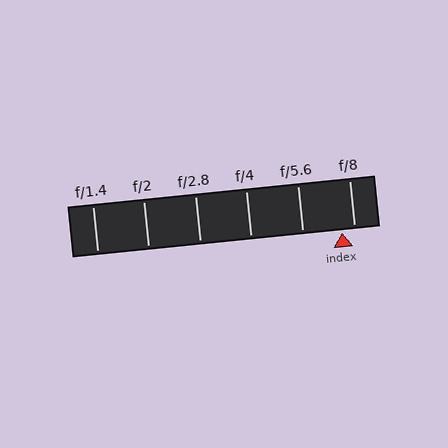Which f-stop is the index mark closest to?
The index mark is closest to f/8.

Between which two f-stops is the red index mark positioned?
The index mark is between f/5.6 and f/8.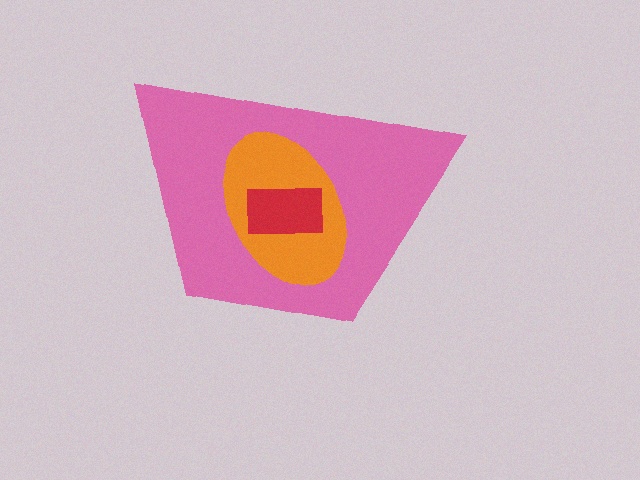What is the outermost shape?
The pink trapezoid.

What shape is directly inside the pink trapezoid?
The orange ellipse.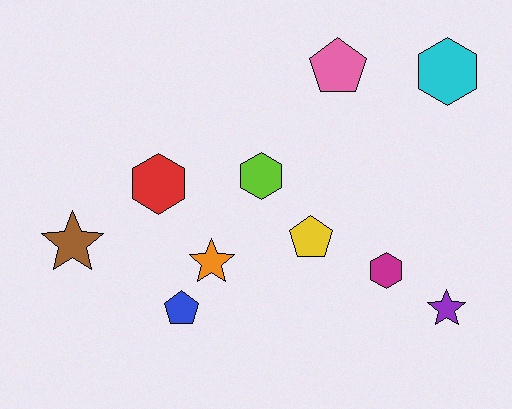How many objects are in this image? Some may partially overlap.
There are 10 objects.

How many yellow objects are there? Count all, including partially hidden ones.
There is 1 yellow object.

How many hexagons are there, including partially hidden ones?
There are 4 hexagons.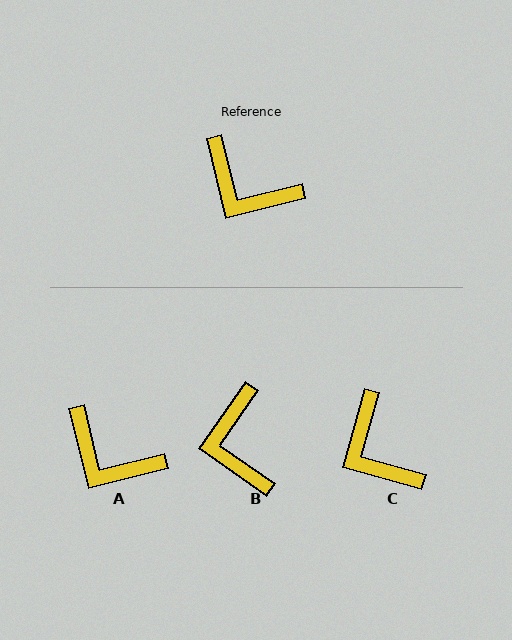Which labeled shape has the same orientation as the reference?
A.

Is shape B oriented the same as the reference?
No, it is off by about 49 degrees.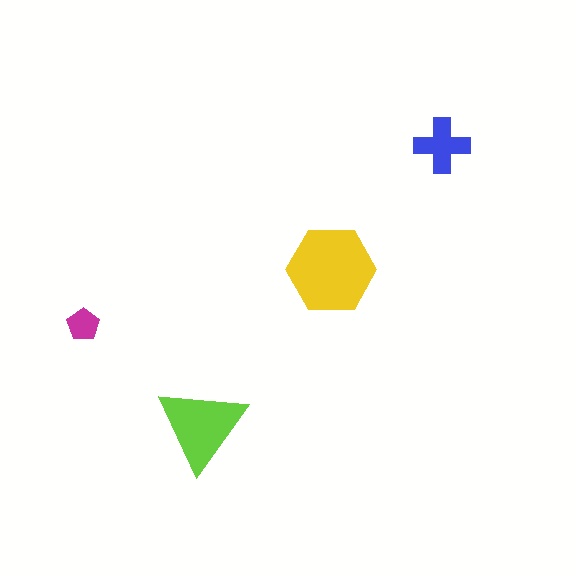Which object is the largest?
The yellow hexagon.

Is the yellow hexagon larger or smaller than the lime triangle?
Larger.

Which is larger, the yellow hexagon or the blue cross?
The yellow hexagon.